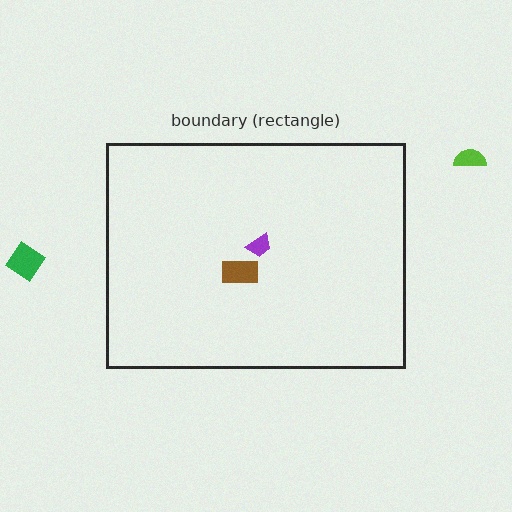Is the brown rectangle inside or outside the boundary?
Inside.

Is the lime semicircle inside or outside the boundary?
Outside.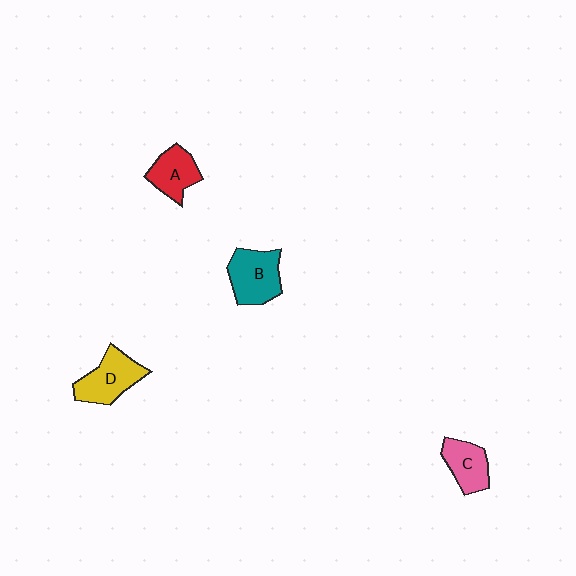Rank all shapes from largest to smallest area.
From largest to smallest: B (teal), D (yellow), A (red), C (pink).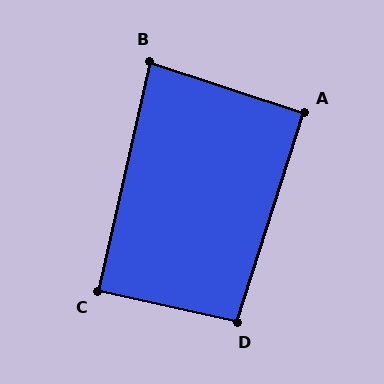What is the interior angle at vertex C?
Approximately 89 degrees (approximately right).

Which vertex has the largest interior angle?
D, at approximately 96 degrees.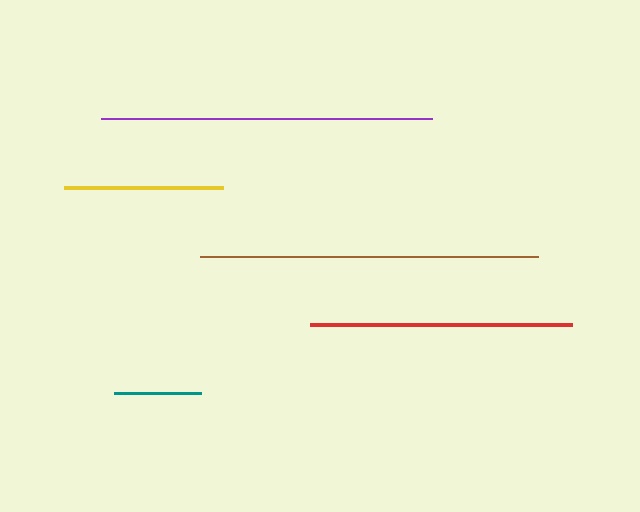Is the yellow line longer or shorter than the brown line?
The brown line is longer than the yellow line.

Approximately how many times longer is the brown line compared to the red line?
The brown line is approximately 1.3 times the length of the red line.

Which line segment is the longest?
The brown line is the longest at approximately 338 pixels.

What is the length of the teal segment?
The teal segment is approximately 87 pixels long.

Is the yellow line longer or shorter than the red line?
The red line is longer than the yellow line.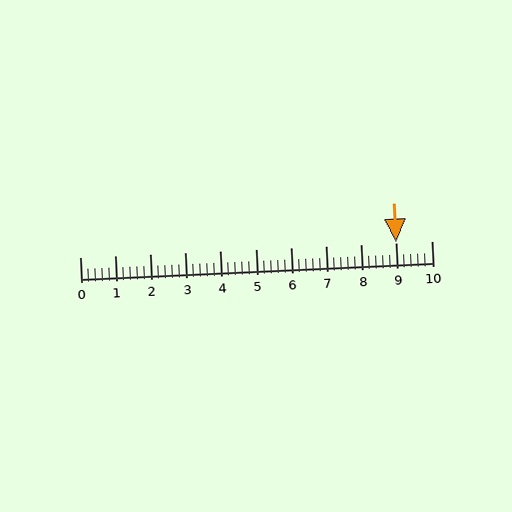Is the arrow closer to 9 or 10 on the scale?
The arrow is closer to 9.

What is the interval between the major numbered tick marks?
The major tick marks are spaced 1 units apart.